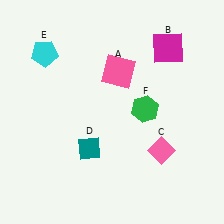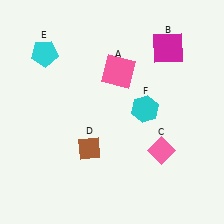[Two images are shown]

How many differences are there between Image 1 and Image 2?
There are 2 differences between the two images.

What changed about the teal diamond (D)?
In Image 1, D is teal. In Image 2, it changed to brown.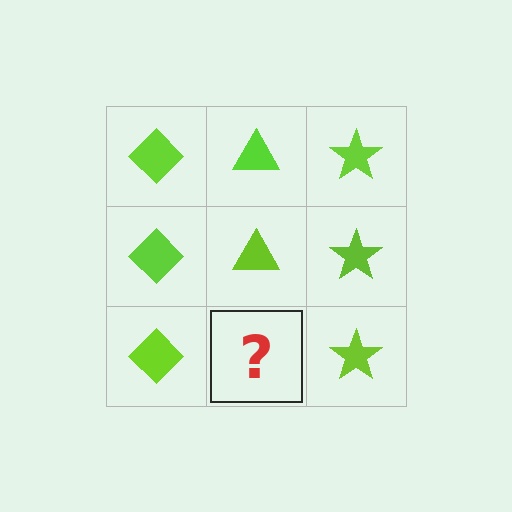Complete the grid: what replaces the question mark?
The question mark should be replaced with a lime triangle.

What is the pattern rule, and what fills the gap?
The rule is that each column has a consistent shape. The gap should be filled with a lime triangle.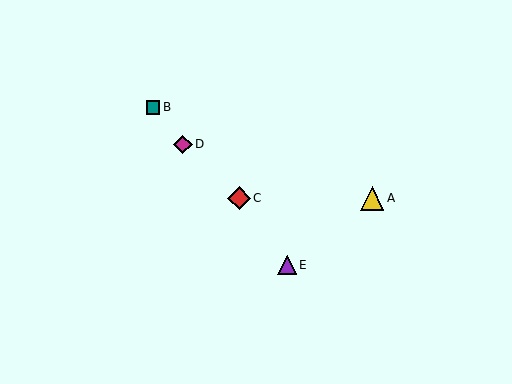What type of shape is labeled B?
Shape B is a teal square.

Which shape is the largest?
The yellow triangle (labeled A) is the largest.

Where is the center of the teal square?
The center of the teal square is at (153, 107).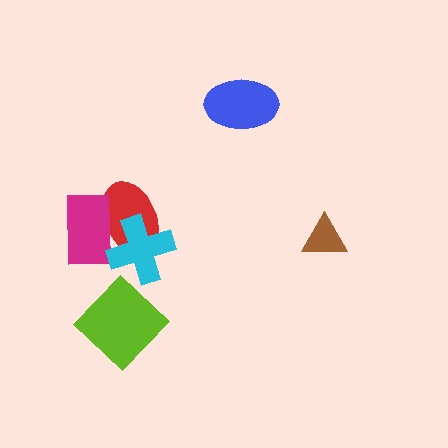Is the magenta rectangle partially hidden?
Yes, it is partially covered by another shape.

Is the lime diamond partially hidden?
No, no other shape covers it.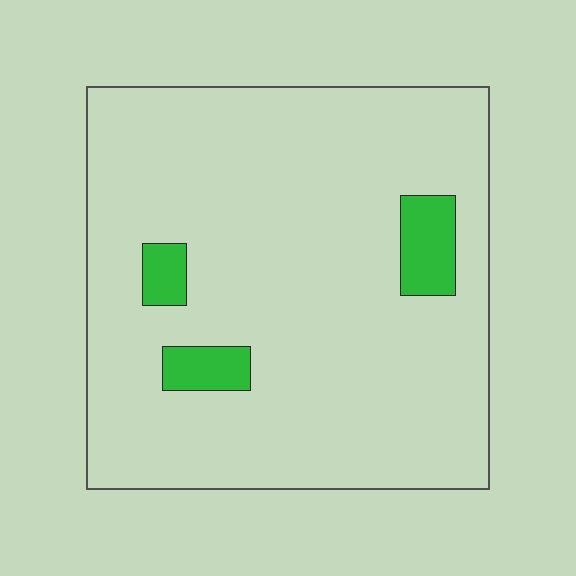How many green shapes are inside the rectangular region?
3.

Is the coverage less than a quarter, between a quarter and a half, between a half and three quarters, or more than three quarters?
Less than a quarter.